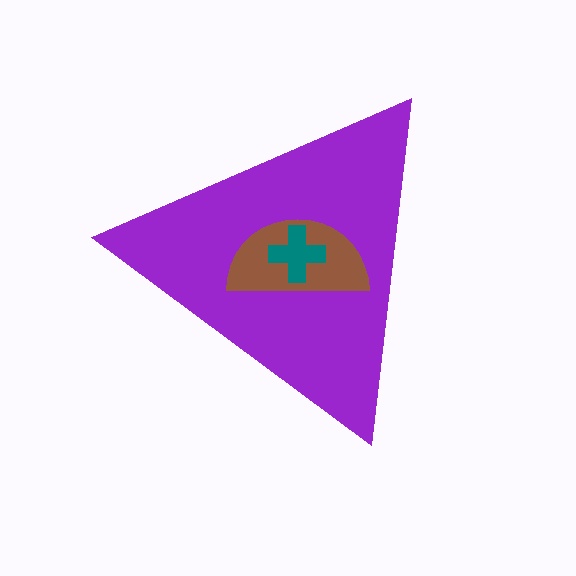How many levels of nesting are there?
3.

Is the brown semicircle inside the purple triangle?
Yes.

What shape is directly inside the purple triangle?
The brown semicircle.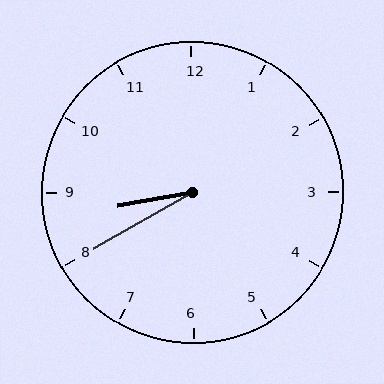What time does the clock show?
8:40.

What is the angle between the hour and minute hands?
Approximately 20 degrees.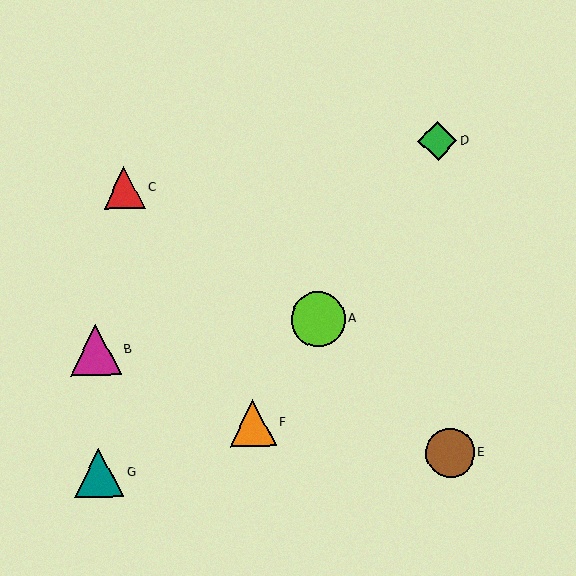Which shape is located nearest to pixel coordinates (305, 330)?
The lime circle (labeled A) at (318, 319) is nearest to that location.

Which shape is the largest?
The lime circle (labeled A) is the largest.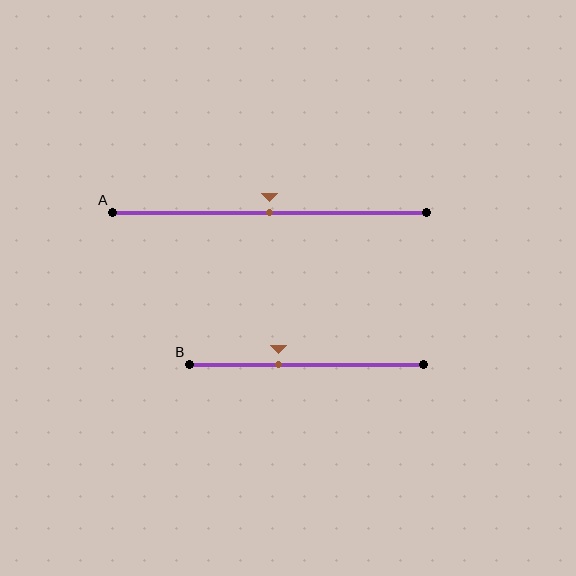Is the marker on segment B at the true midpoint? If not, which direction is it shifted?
No, the marker on segment B is shifted to the left by about 12% of the segment length.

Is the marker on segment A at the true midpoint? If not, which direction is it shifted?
Yes, the marker on segment A is at the true midpoint.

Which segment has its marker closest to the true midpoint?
Segment A has its marker closest to the true midpoint.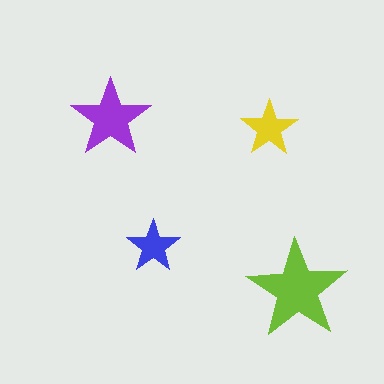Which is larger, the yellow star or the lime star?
The lime one.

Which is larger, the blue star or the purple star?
The purple one.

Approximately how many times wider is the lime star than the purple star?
About 1.5 times wider.